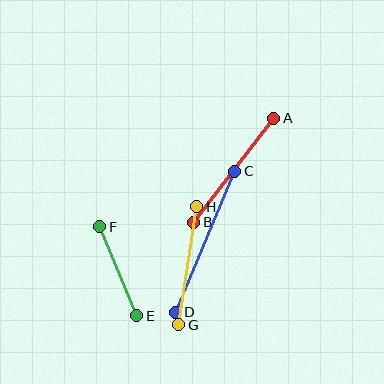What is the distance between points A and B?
The distance is approximately 131 pixels.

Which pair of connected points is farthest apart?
Points C and D are farthest apart.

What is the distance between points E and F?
The distance is approximately 97 pixels.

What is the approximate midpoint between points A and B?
The midpoint is at approximately (234, 170) pixels.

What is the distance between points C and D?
The distance is approximately 153 pixels.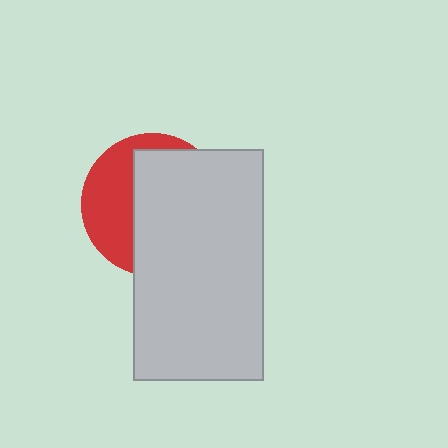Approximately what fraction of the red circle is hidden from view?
Roughly 62% of the red circle is hidden behind the light gray rectangle.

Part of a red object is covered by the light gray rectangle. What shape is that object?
It is a circle.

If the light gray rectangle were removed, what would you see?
You would see the complete red circle.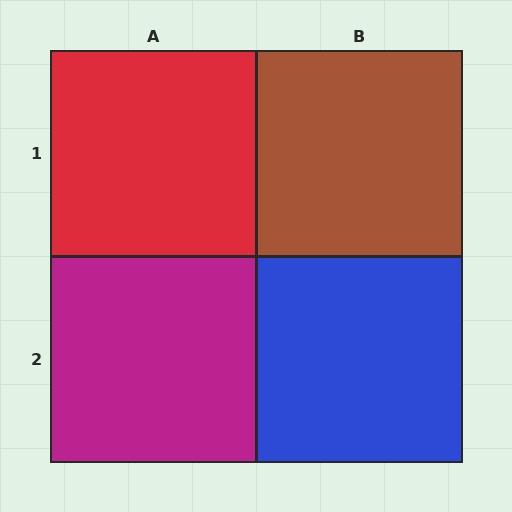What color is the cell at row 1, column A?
Red.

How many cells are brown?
1 cell is brown.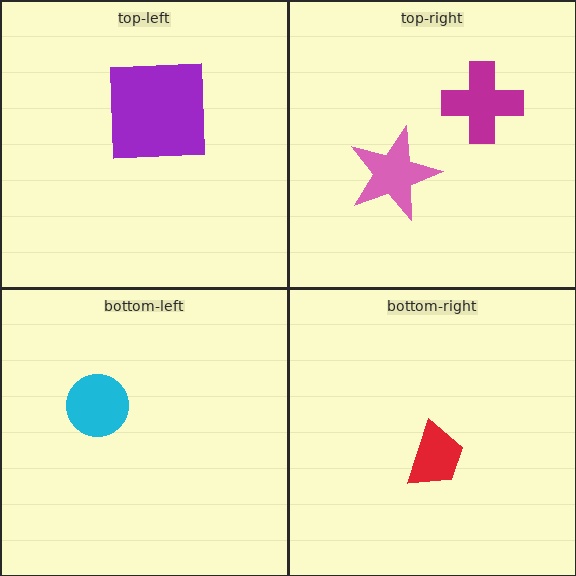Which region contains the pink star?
The top-right region.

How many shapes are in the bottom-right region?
1.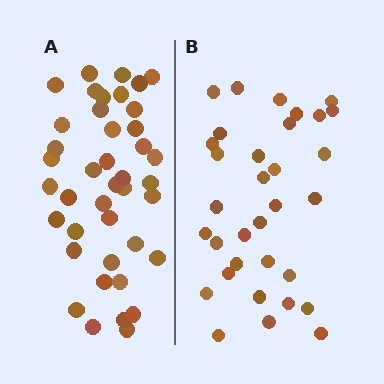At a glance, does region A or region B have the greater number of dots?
Region A (the left region) has more dots.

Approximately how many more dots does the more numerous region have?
Region A has roughly 8 or so more dots than region B.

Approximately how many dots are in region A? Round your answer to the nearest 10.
About 40 dots. (The exact count is 41, which rounds to 40.)